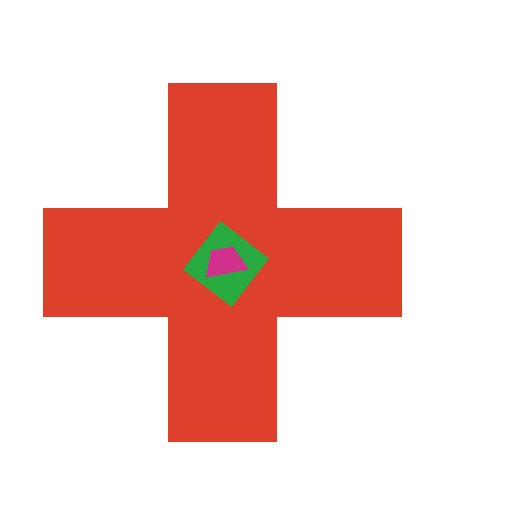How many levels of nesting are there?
3.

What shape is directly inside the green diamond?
The magenta trapezoid.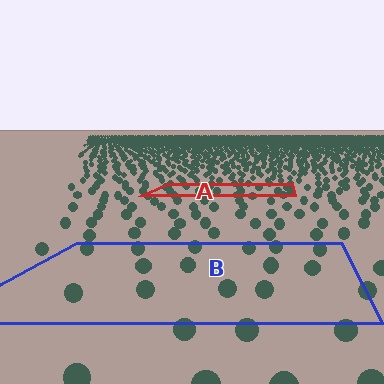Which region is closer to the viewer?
Region B is closer. The texture elements there are larger and more spread out.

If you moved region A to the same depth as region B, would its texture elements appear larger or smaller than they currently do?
They would appear larger. At a closer depth, the same texture elements are projected at a bigger on-screen size.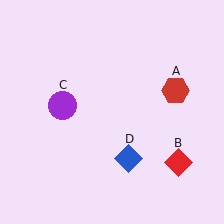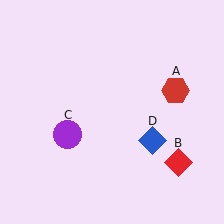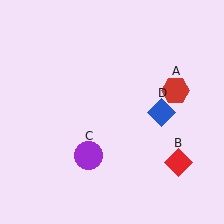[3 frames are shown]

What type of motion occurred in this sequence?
The purple circle (object C), blue diamond (object D) rotated counterclockwise around the center of the scene.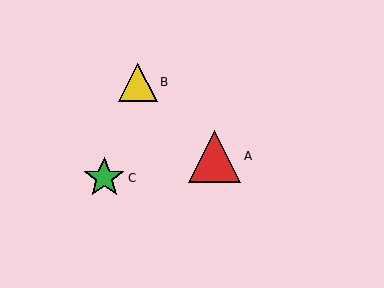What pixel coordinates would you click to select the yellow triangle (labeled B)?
Click at (138, 82) to select the yellow triangle B.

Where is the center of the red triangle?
The center of the red triangle is at (215, 156).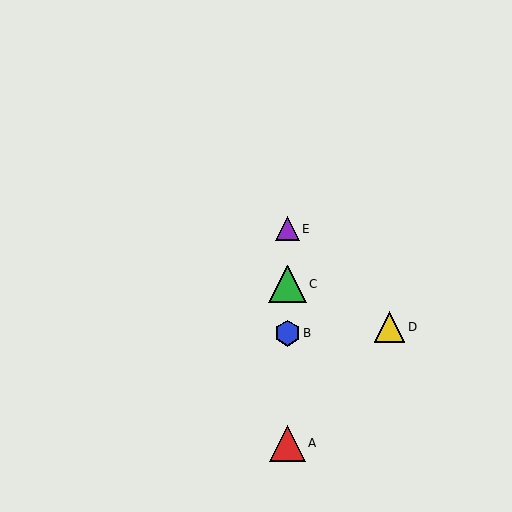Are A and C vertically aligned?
Yes, both are at x≈287.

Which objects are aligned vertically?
Objects A, B, C, E are aligned vertically.